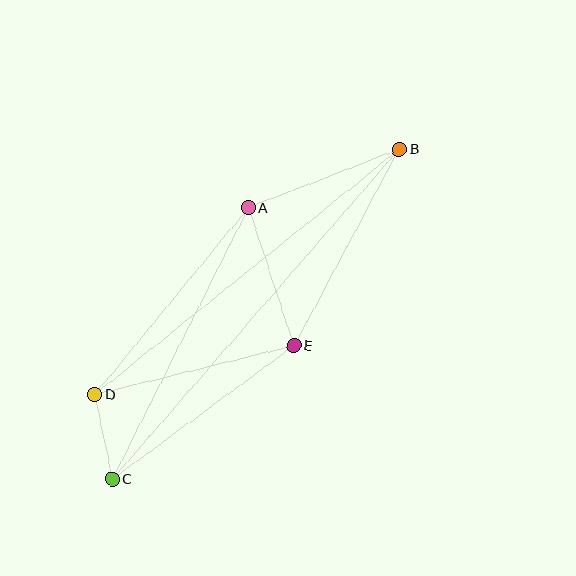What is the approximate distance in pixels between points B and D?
The distance between B and D is approximately 391 pixels.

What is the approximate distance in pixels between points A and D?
The distance between A and D is approximately 241 pixels.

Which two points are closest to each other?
Points C and D are closest to each other.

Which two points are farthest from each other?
Points B and C are farthest from each other.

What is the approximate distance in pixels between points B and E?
The distance between B and E is approximately 223 pixels.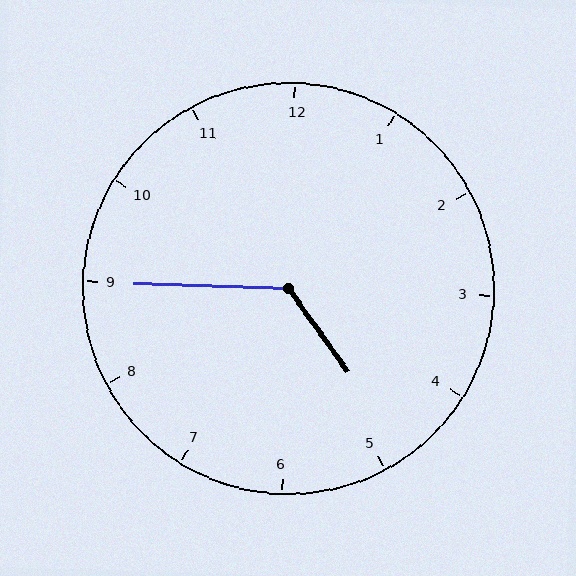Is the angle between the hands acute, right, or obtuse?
It is obtuse.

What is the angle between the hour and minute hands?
Approximately 128 degrees.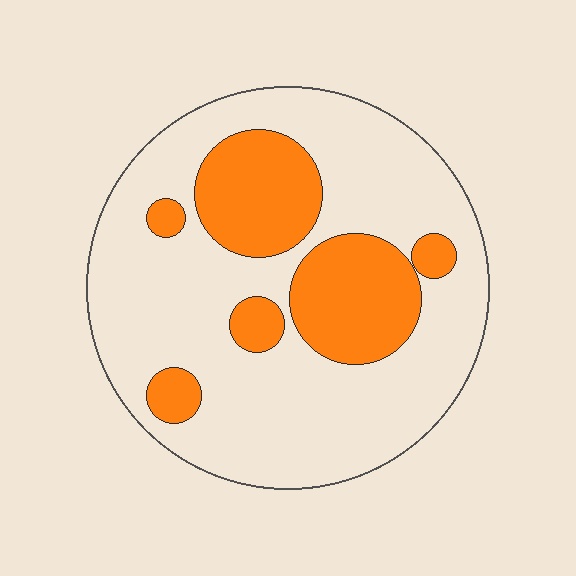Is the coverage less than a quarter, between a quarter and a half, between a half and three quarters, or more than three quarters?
Between a quarter and a half.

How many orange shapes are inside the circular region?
6.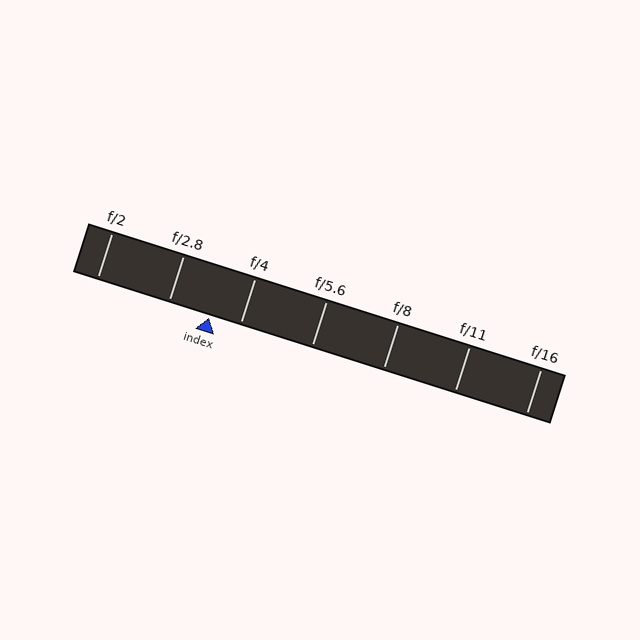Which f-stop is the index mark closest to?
The index mark is closest to f/4.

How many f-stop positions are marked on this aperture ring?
There are 7 f-stop positions marked.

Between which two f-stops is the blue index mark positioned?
The index mark is between f/2.8 and f/4.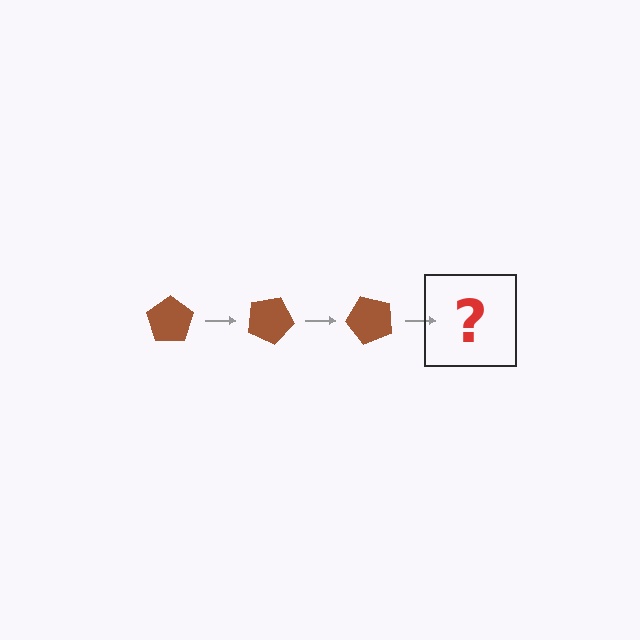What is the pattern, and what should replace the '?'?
The pattern is that the pentagon rotates 25 degrees each step. The '?' should be a brown pentagon rotated 75 degrees.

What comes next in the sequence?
The next element should be a brown pentagon rotated 75 degrees.